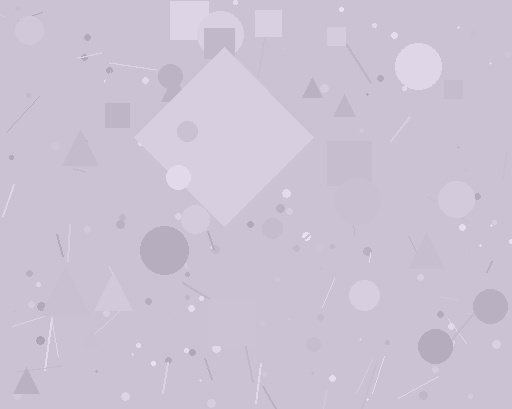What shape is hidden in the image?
A diamond is hidden in the image.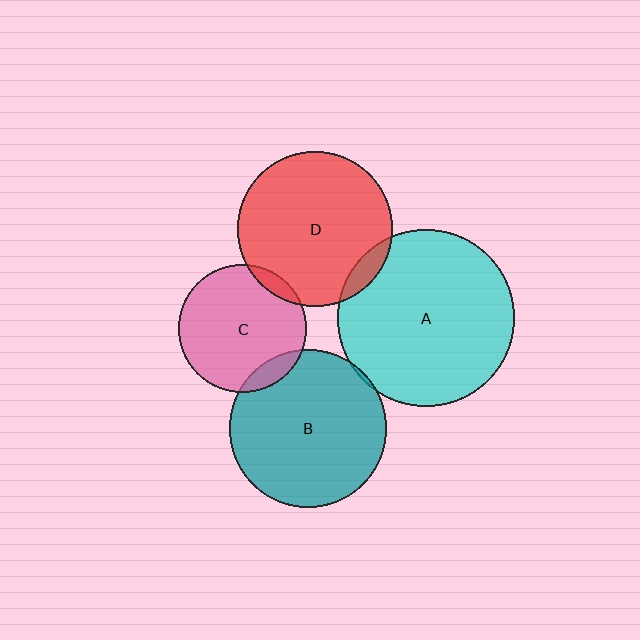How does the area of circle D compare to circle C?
Approximately 1.5 times.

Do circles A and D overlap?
Yes.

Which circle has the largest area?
Circle A (cyan).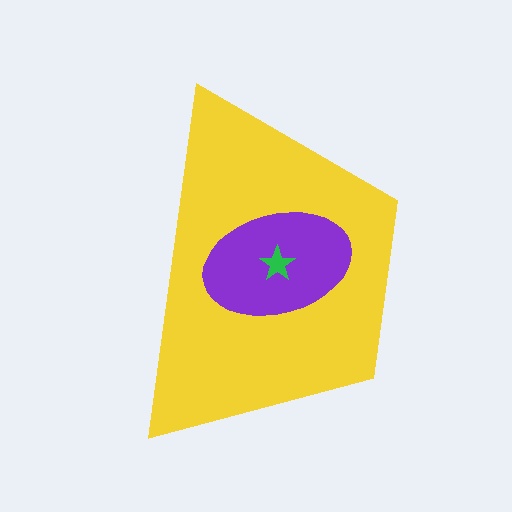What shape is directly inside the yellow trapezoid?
The purple ellipse.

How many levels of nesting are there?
3.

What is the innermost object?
The green star.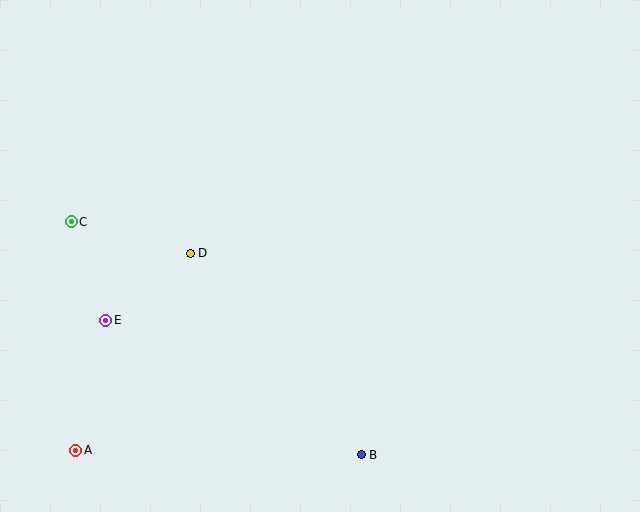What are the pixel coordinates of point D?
Point D is at (190, 253).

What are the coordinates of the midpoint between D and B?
The midpoint between D and B is at (276, 354).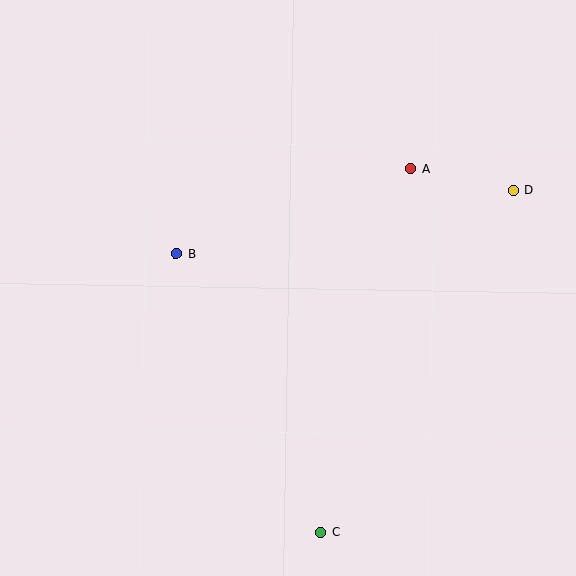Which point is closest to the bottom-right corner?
Point C is closest to the bottom-right corner.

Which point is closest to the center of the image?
Point B at (176, 254) is closest to the center.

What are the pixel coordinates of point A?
Point A is at (411, 169).